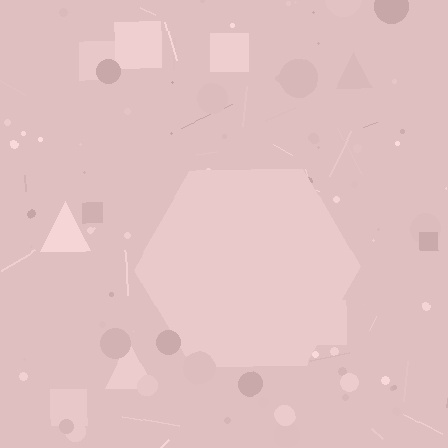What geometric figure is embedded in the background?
A hexagon is embedded in the background.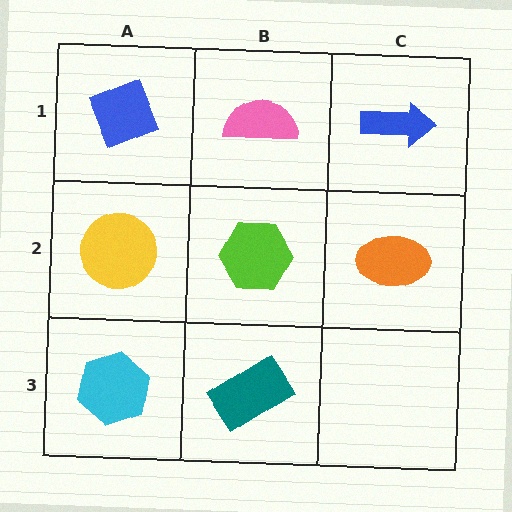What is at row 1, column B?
A pink semicircle.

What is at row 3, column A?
A cyan hexagon.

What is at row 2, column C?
An orange ellipse.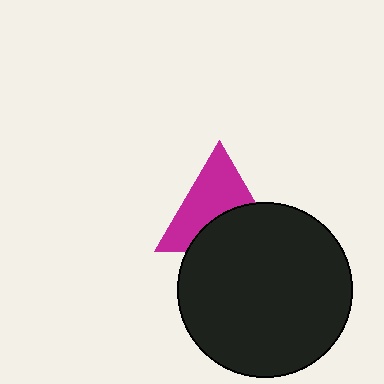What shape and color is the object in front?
The object in front is a black circle.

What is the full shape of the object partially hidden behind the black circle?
The partially hidden object is a magenta triangle.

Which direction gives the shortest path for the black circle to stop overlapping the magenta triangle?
Moving down gives the shortest separation.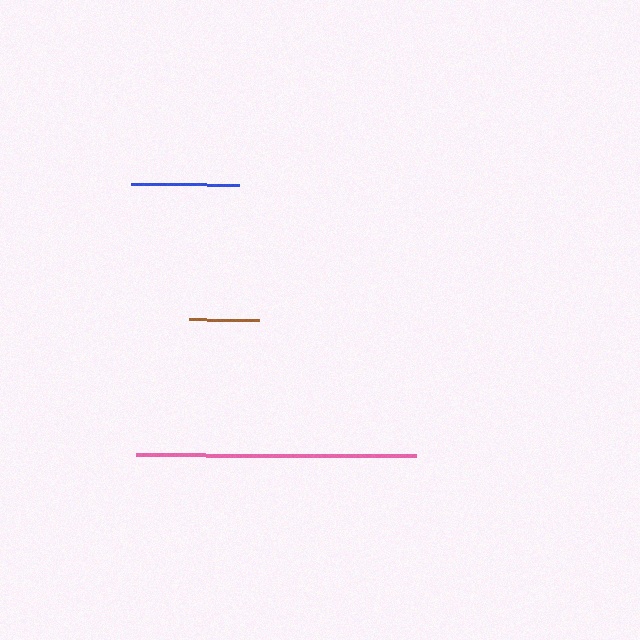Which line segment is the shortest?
The brown line is the shortest at approximately 70 pixels.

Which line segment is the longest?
The pink line is the longest at approximately 279 pixels.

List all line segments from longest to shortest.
From longest to shortest: pink, blue, brown.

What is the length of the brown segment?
The brown segment is approximately 70 pixels long.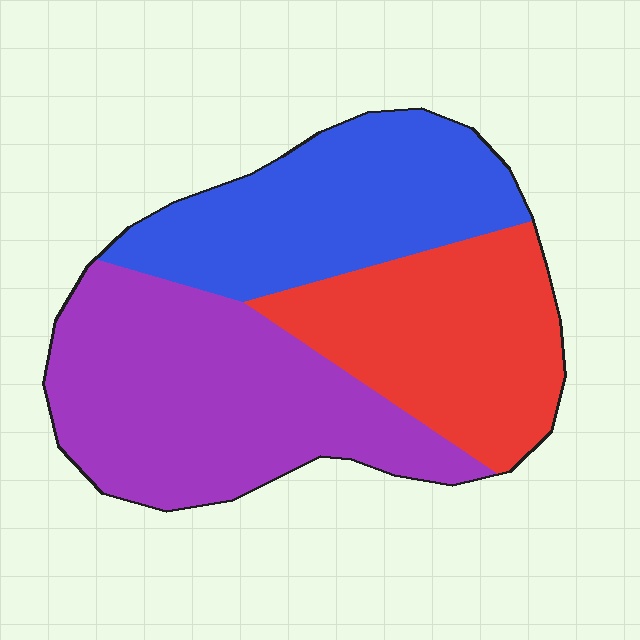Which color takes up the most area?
Purple, at roughly 40%.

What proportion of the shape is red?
Red covers around 30% of the shape.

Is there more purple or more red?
Purple.